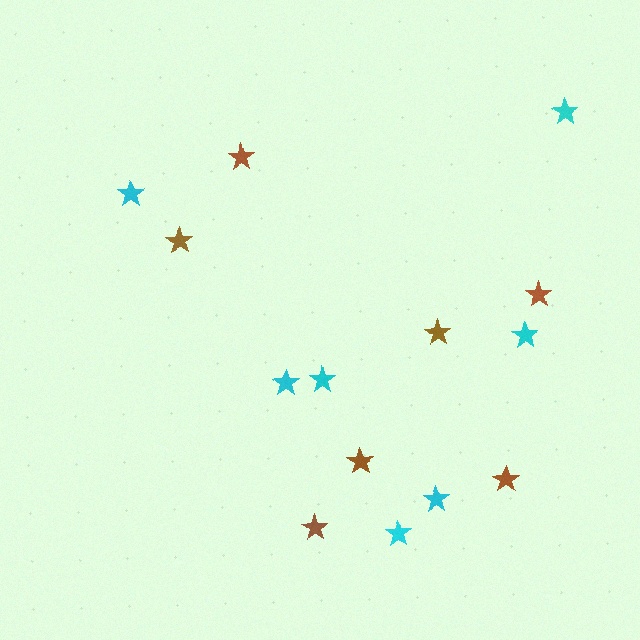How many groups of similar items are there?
There are 2 groups: one group of brown stars (7) and one group of cyan stars (7).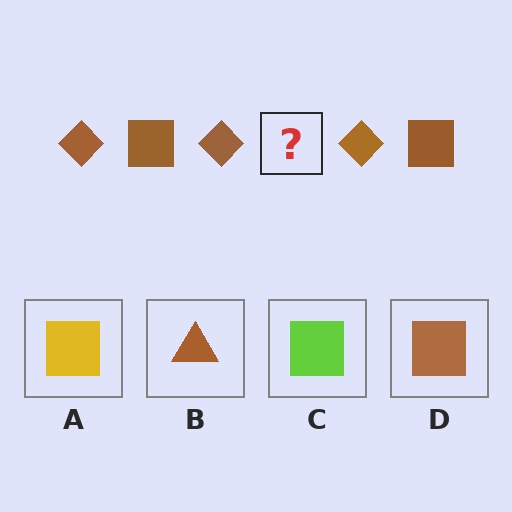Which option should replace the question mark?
Option D.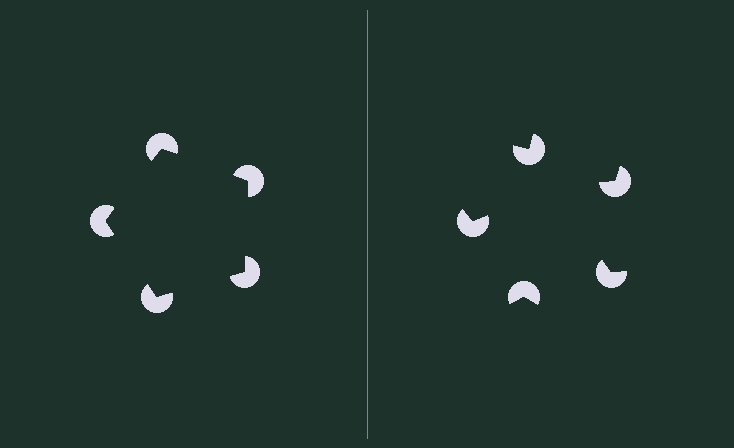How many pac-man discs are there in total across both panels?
10 — 5 on each side.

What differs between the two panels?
The pac-man discs are positioned identically on both sides; only the wedge orientations differ. On the left they align to a pentagon; on the right they are misaligned.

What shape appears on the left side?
An illusory pentagon.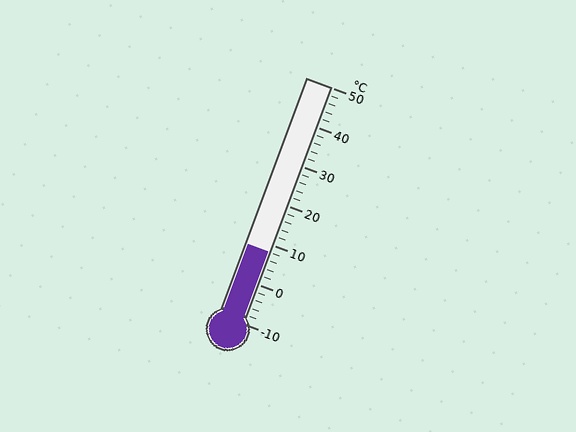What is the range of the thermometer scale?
The thermometer scale ranges from -10°C to 50°C.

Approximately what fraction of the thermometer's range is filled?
The thermometer is filled to approximately 30% of its range.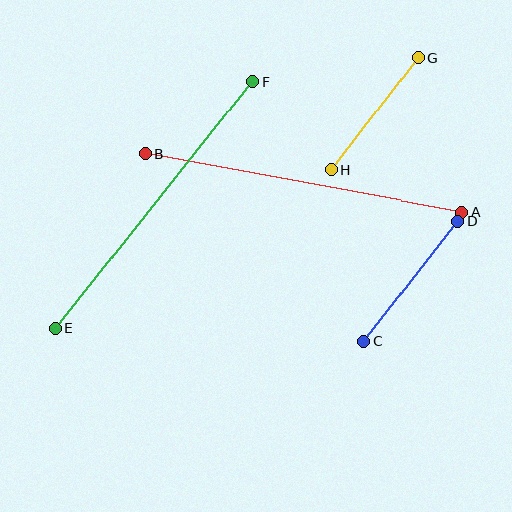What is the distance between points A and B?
The distance is approximately 322 pixels.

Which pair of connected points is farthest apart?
Points A and B are farthest apart.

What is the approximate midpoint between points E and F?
The midpoint is at approximately (153, 205) pixels.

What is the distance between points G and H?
The distance is approximately 142 pixels.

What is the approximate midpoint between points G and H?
The midpoint is at approximately (375, 114) pixels.